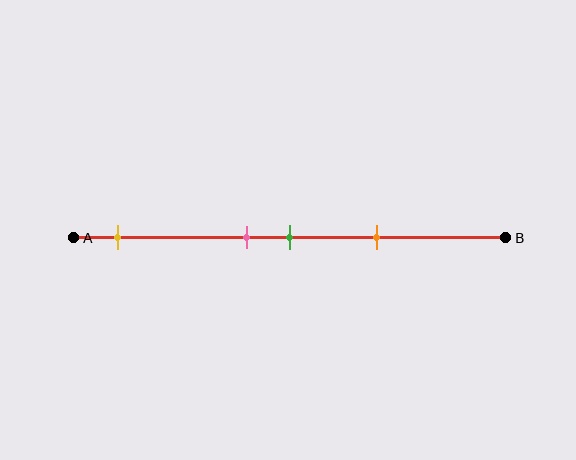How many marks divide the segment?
There are 4 marks dividing the segment.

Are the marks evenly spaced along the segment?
No, the marks are not evenly spaced.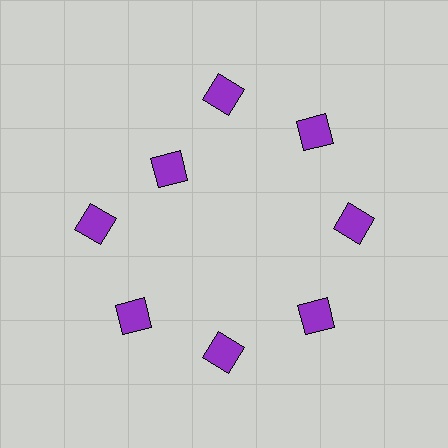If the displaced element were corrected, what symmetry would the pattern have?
It would have 8-fold rotational symmetry — the pattern would map onto itself every 45 degrees.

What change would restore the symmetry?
The symmetry would be restored by moving it outward, back onto the ring so that all 8 diamonds sit at equal angles and equal distance from the center.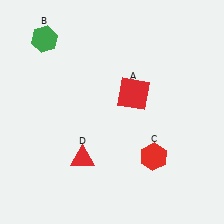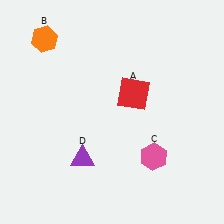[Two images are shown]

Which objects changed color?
B changed from green to orange. C changed from red to pink. D changed from red to purple.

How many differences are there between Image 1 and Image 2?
There are 3 differences between the two images.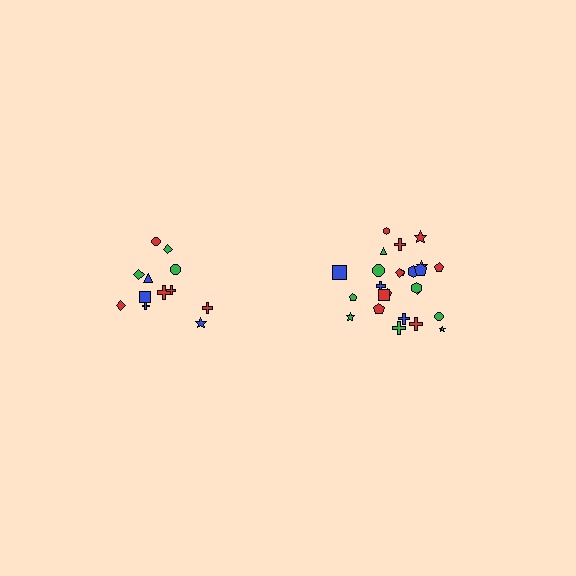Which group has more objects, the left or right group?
The right group.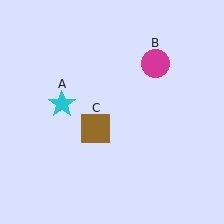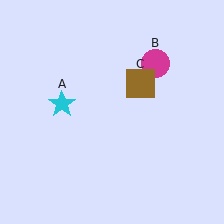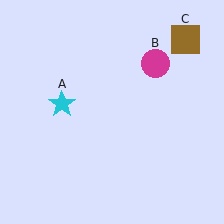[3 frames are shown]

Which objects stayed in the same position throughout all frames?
Cyan star (object A) and magenta circle (object B) remained stationary.